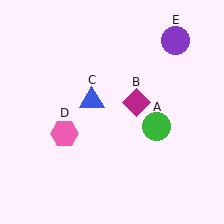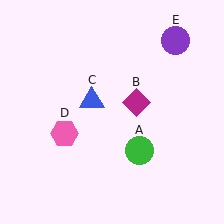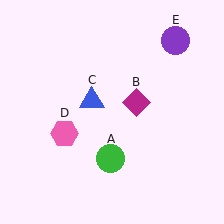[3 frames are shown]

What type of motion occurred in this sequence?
The green circle (object A) rotated clockwise around the center of the scene.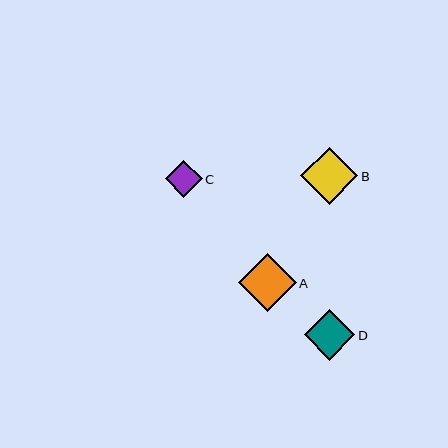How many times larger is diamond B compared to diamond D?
Diamond B is approximately 1.1 times the size of diamond D.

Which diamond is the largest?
Diamond A is the largest with a size of approximately 58 pixels.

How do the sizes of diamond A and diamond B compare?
Diamond A and diamond B are approximately the same size.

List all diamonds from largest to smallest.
From largest to smallest: A, B, D, C.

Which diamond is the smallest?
Diamond C is the smallest with a size of approximately 37 pixels.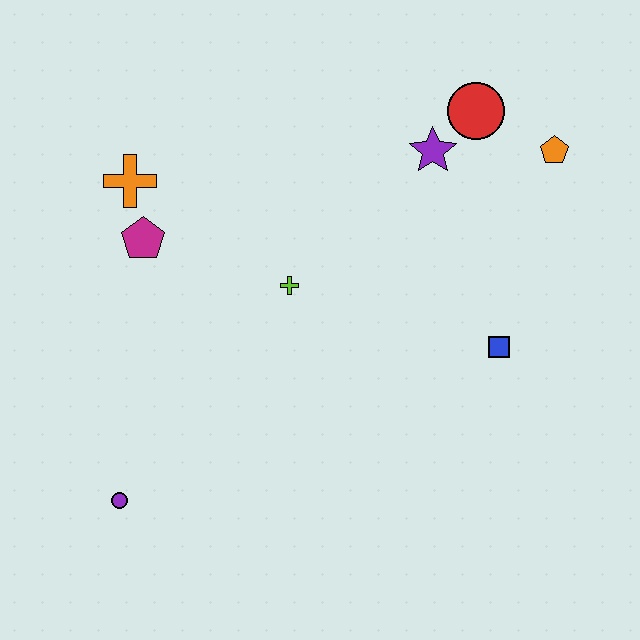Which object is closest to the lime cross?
The magenta pentagon is closest to the lime cross.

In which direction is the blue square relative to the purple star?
The blue square is below the purple star.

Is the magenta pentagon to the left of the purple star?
Yes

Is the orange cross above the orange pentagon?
No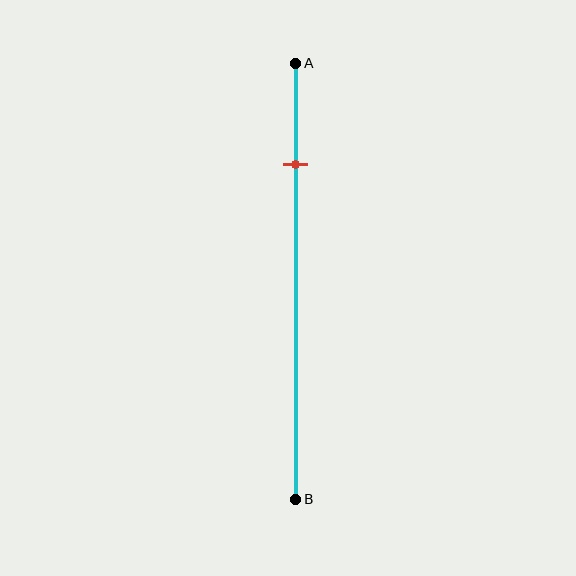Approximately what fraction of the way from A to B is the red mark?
The red mark is approximately 25% of the way from A to B.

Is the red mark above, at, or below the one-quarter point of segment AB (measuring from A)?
The red mark is approximately at the one-quarter point of segment AB.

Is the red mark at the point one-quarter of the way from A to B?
Yes, the mark is approximately at the one-quarter point.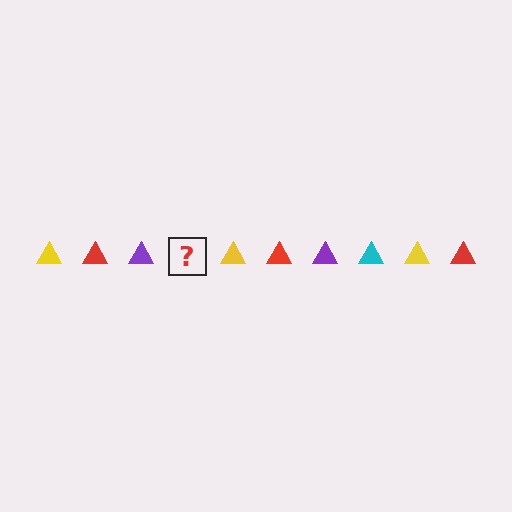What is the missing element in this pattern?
The missing element is a cyan triangle.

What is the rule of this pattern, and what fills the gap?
The rule is that the pattern cycles through yellow, red, purple, cyan triangles. The gap should be filled with a cyan triangle.